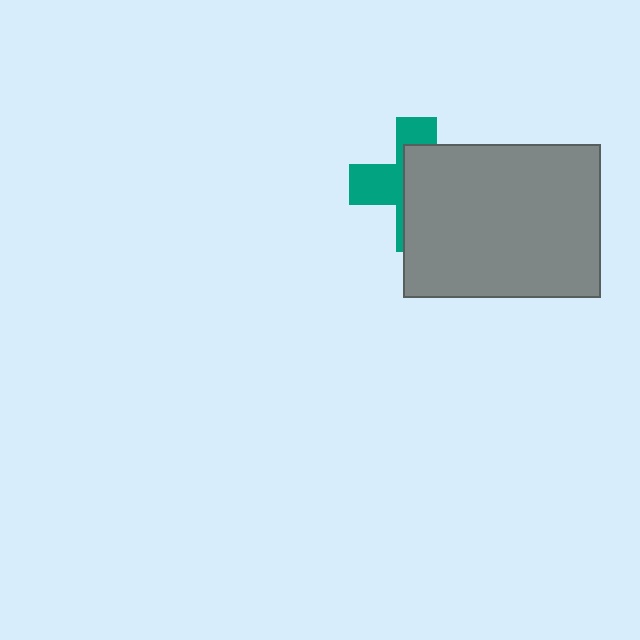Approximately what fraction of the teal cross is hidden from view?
Roughly 59% of the teal cross is hidden behind the gray rectangle.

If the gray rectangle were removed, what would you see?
You would see the complete teal cross.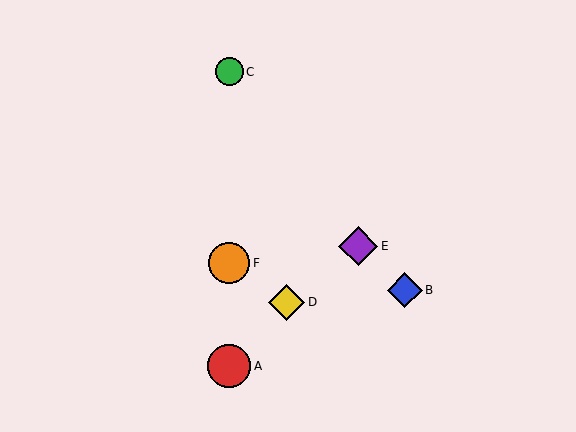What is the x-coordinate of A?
Object A is at x≈229.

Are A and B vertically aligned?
No, A is at x≈229 and B is at x≈405.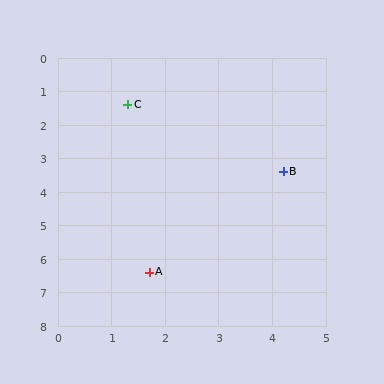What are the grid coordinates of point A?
Point A is at approximately (1.7, 6.4).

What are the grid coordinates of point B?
Point B is at approximately (4.2, 3.4).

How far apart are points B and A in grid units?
Points B and A are about 3.9 grid units apart.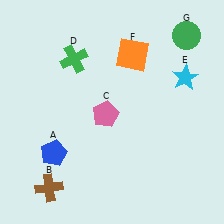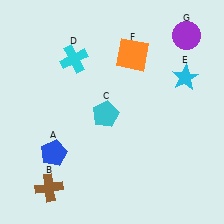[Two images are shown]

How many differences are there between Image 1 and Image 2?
There are 3 differences between the two images.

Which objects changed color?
C changed from pink to cyan. D changed from green to cyan. G changed from green to purple.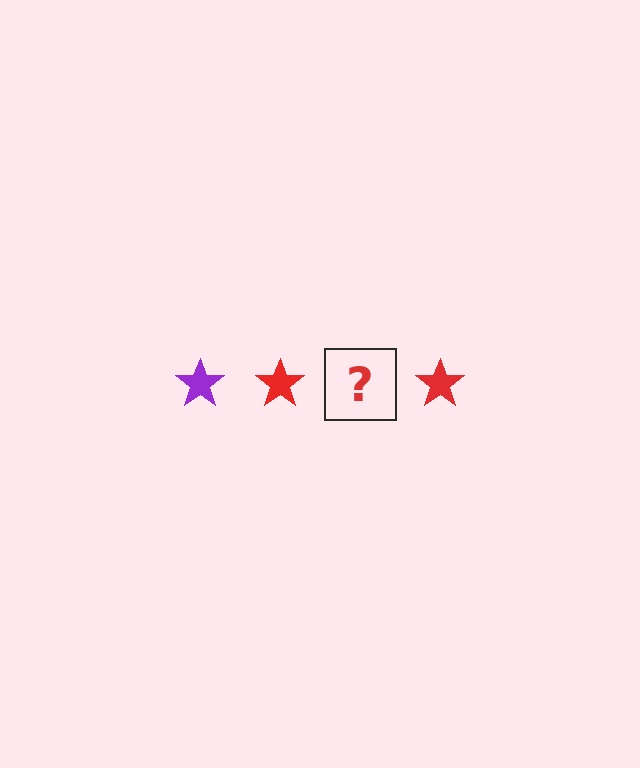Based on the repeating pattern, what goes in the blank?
The blank should be a purple star.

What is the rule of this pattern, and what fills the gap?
The rule is that the pattern cycles through purple, red stars. The gap should be filled with a purple star.